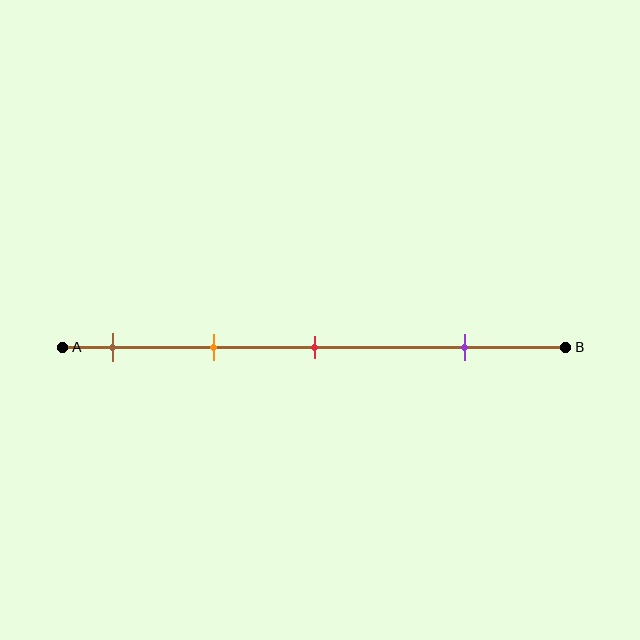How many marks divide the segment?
There are 4 marks dividing the segment.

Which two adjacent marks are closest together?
The brown and orange marks are the closest adjacent pair.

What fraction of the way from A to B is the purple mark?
The purple mark is approximately 80% (0.8) of the way from A to B.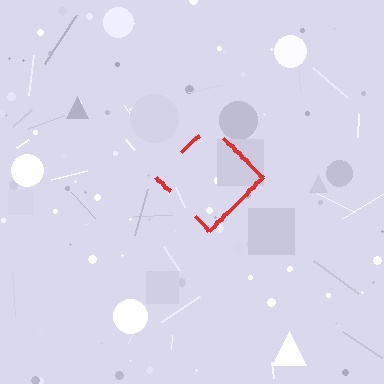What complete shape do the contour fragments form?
The contour fragments form a diamond.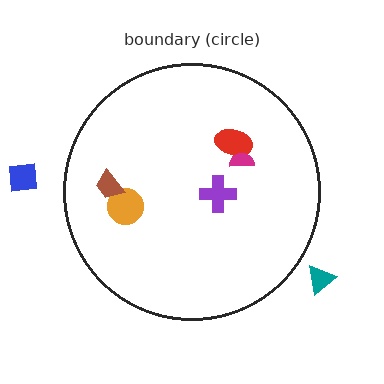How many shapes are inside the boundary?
5 inside, 2 outside.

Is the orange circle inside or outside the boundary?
Inside.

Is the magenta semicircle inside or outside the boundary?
Inside.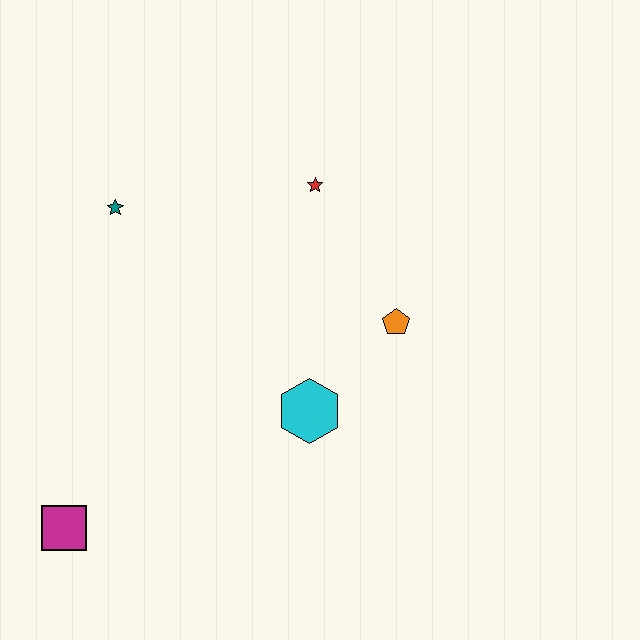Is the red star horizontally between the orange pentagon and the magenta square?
Yes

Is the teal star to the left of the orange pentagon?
Yes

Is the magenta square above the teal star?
No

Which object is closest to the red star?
The orange pentagon is closest to the red star.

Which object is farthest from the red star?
The magenta square is farthest from the red star.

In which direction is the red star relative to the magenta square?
The red star is above the magenta square.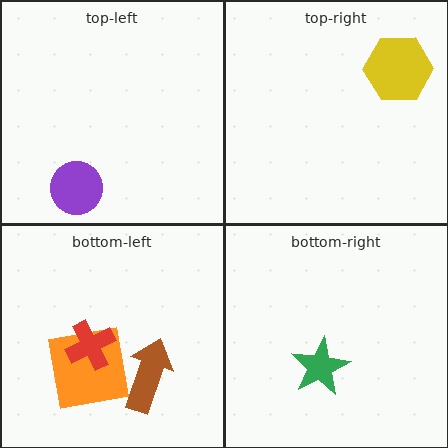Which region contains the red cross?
The bottom-left region.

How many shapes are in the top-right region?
1.